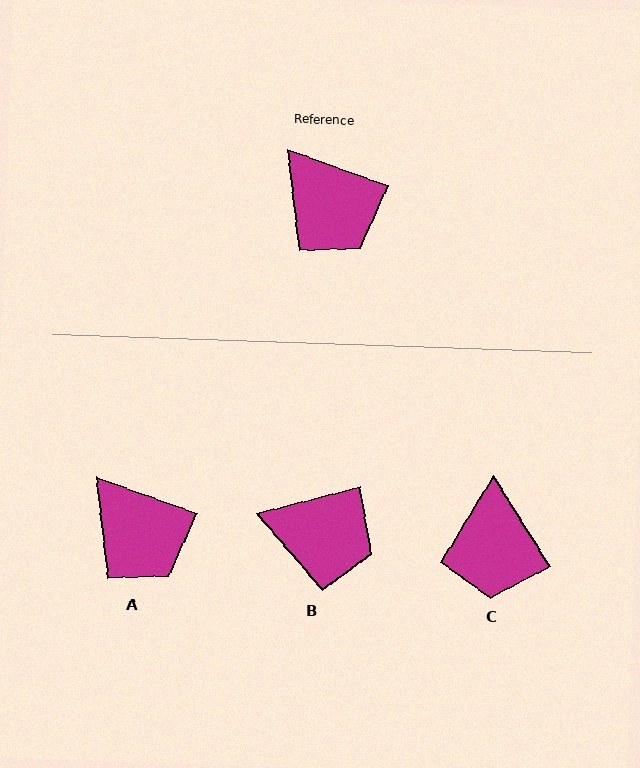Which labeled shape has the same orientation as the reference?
A.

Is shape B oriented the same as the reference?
No, it is off by about 34 degrees.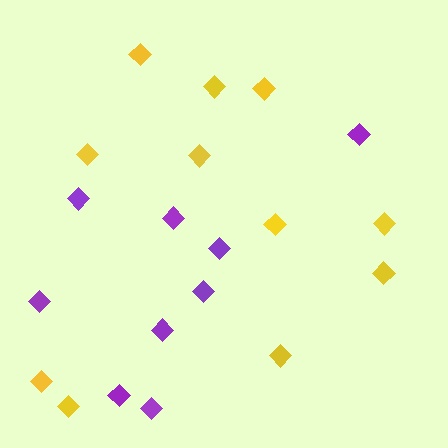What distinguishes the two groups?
There are 2 groups: one group of yellow diamonds (11) and one group of purple diamonds (9).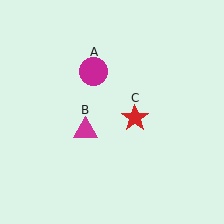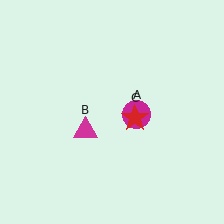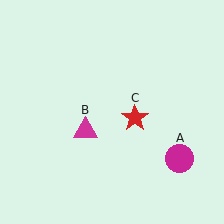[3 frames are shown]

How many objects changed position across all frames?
1 object changed position: magenta circle (object A).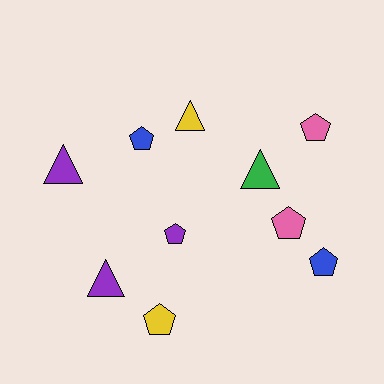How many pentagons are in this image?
There are 6 pentagons.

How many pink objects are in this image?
There are 2 pink objects.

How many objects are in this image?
There are 10 objects.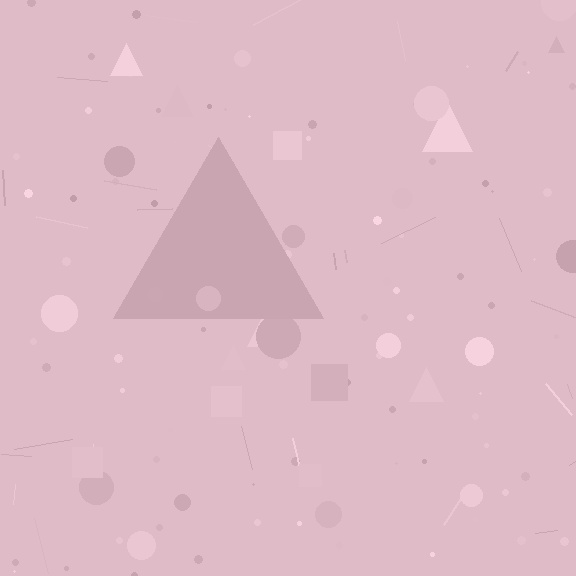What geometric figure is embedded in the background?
A triangle is embedded in the background.